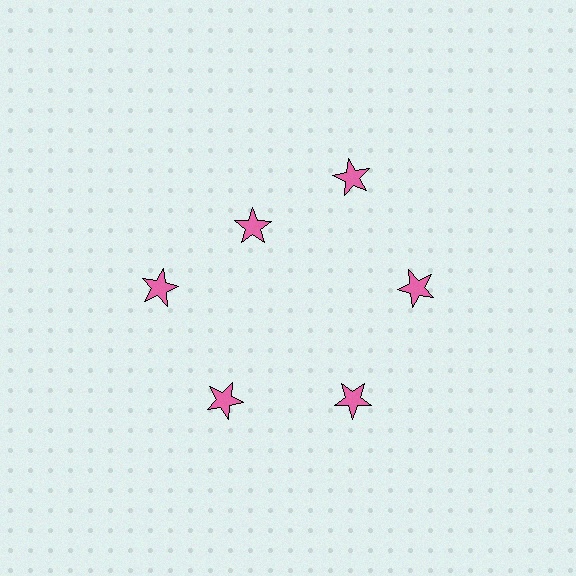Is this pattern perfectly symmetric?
No. The 6 pink stars are arranged in a ring, but one element near the 11 o'clock position is pulled inward toward the center, breaking the 6-fold rotational symmetry.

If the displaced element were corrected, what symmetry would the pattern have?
It would have 6-fold rotational symmetry — the pattern would map onto itself every 60 degrees.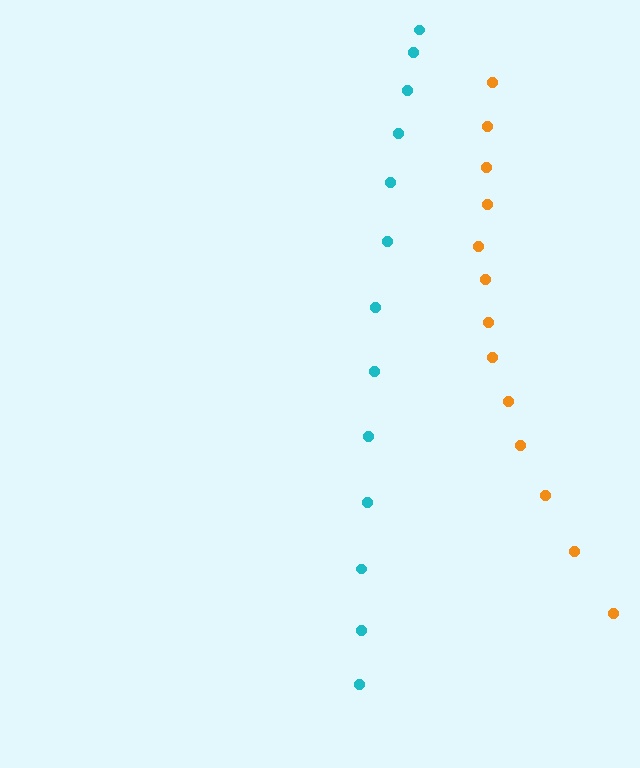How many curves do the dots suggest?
There are 2 distinct paths.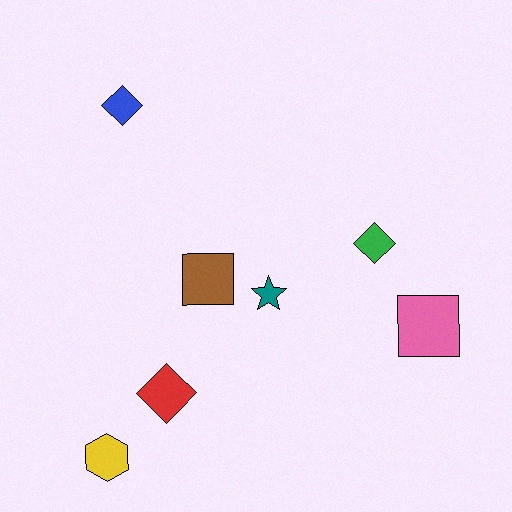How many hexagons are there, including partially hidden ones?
There is 1 hexagon.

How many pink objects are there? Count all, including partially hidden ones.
There is 1 pink object.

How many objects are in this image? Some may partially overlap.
There are 7 objects.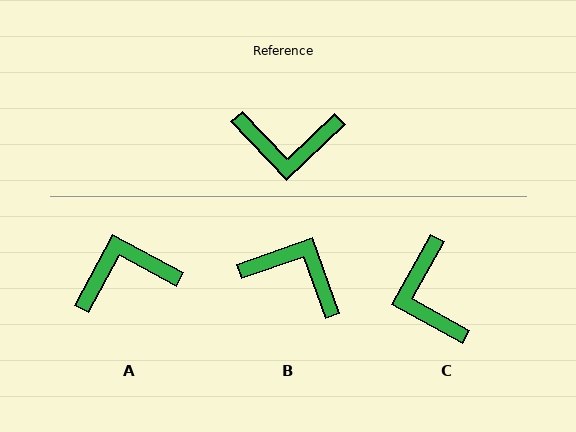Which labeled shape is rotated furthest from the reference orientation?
A, about 162 degrees away.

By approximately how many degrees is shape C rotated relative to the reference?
Approximately 72 degrees clockwise.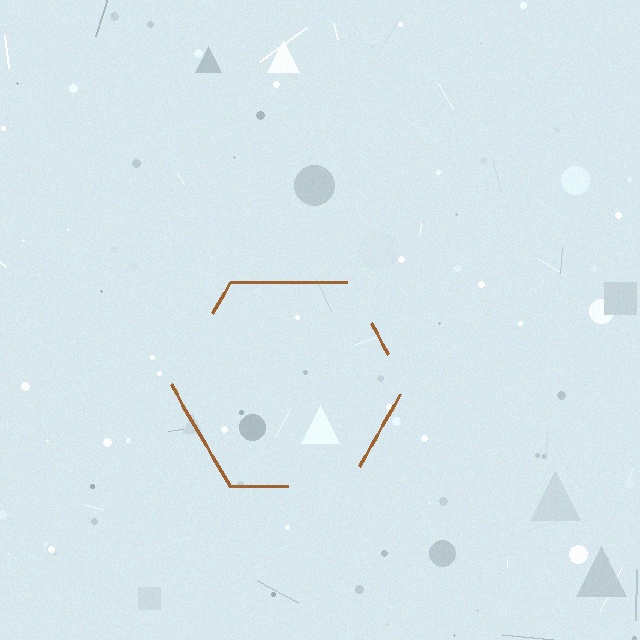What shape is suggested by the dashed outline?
The dashed outline suggests a hexagon.